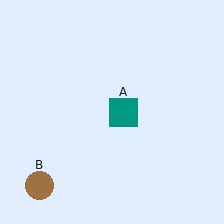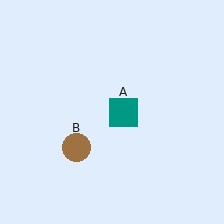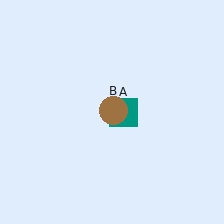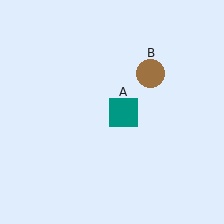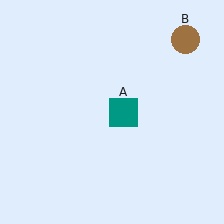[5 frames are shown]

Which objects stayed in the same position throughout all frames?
Teal square (object A) remained stationary.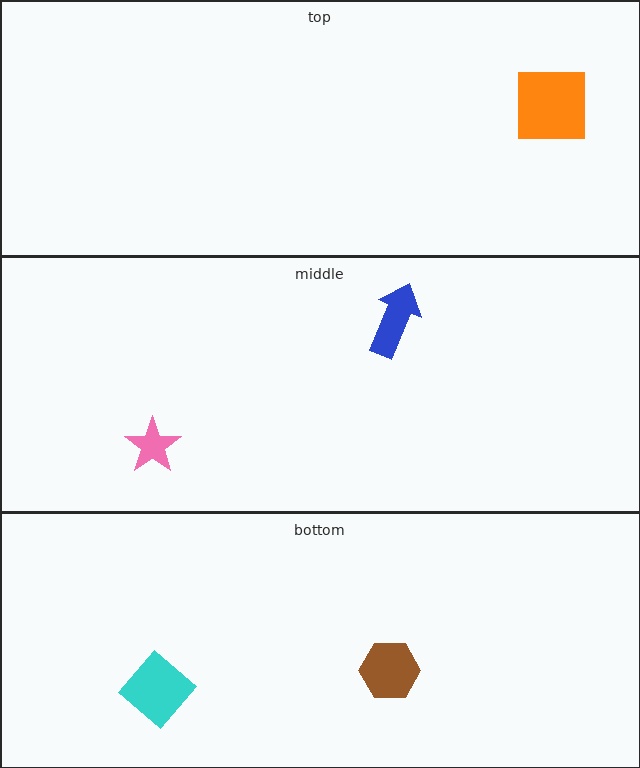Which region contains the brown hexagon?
The bottom region.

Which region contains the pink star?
The middle region.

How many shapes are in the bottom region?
2.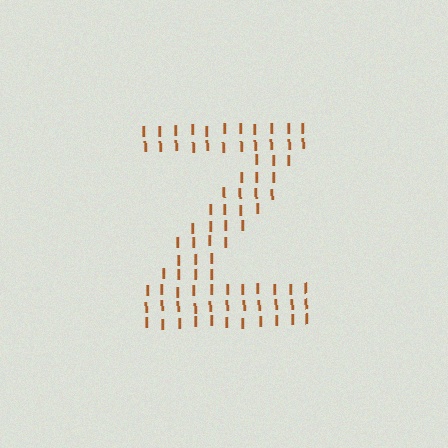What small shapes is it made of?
It is made of small letter I's.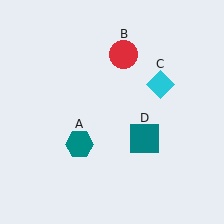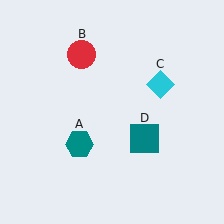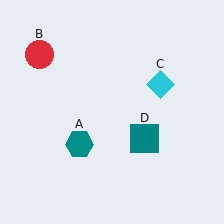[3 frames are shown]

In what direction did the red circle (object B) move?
The red circle (object B) moved left.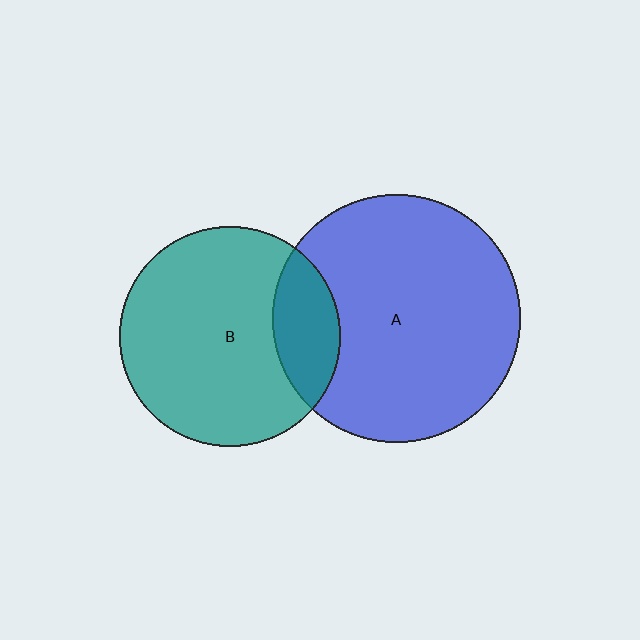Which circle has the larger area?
Circle A (blue).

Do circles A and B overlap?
Yes.